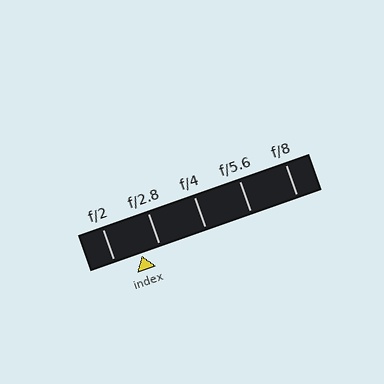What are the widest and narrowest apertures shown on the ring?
The widest aperture shown is f/2 and the narrowest is f/8.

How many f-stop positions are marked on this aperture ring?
There are 5 f-stop positions marked.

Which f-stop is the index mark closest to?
The index mark is closest to f/2.8.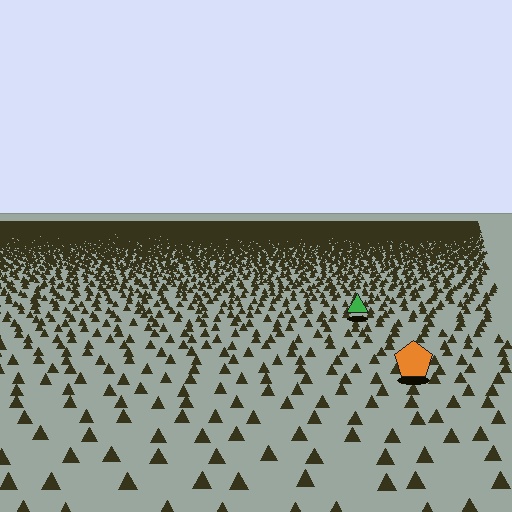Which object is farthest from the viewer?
The green triangle is farthest from the viewer. It appears smaller and the ground texture around it is denser.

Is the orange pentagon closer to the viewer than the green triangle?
Yes. The orange pentagon is closer — you can tell from the texture gradient: the ground texture is coarser near it.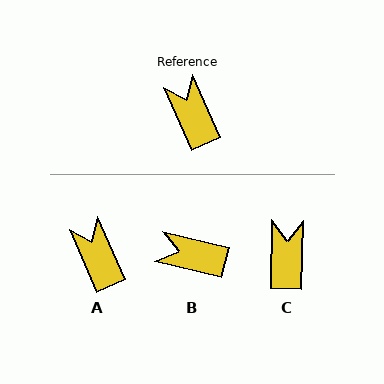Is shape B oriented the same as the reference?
No, it is off by about 53 degrees.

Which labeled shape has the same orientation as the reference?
A.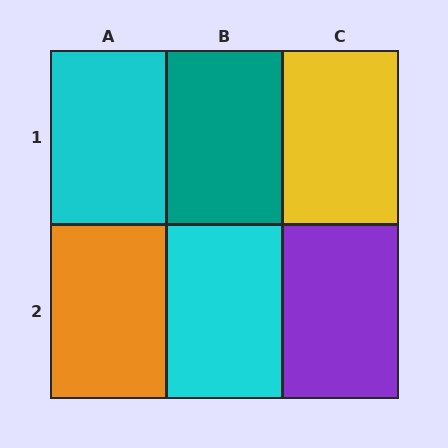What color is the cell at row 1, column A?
Cyan.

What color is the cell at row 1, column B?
Teal.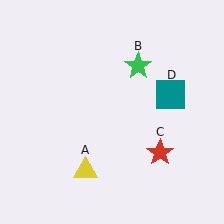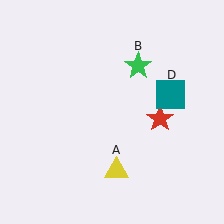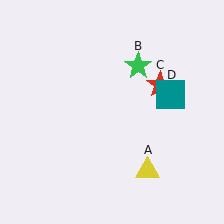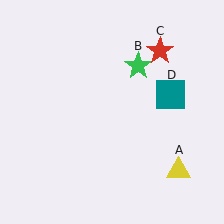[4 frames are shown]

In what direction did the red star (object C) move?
The red star (object C) moved up.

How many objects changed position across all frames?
2 objects changed position: yellow triangle (object A), red star (object C).